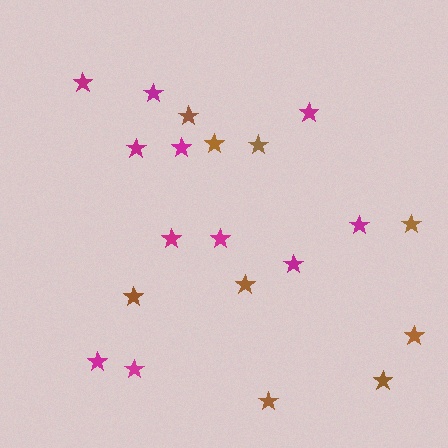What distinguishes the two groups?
There are 2 groups: one group of magenta stars (11) and one group of brown stars (9).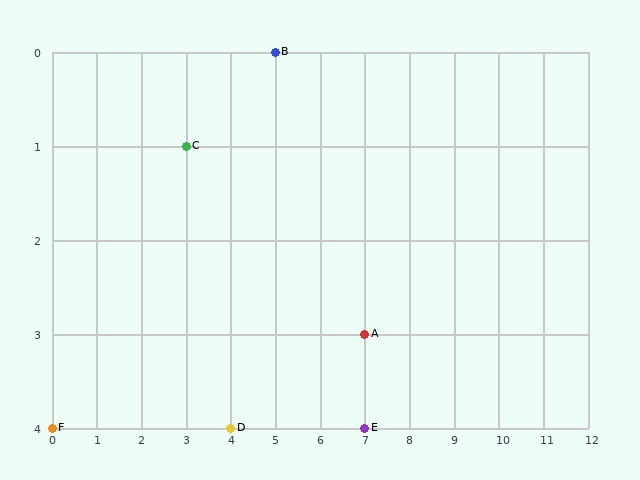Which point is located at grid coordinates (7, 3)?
Point A is at (7, 3).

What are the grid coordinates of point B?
Point B is at grid coordinates (5, 0).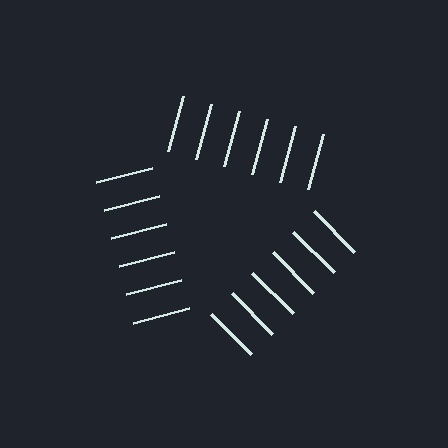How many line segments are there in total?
18 — 6 along each of the 3 edges.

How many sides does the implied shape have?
3 sides — the line-ends trace a triangle.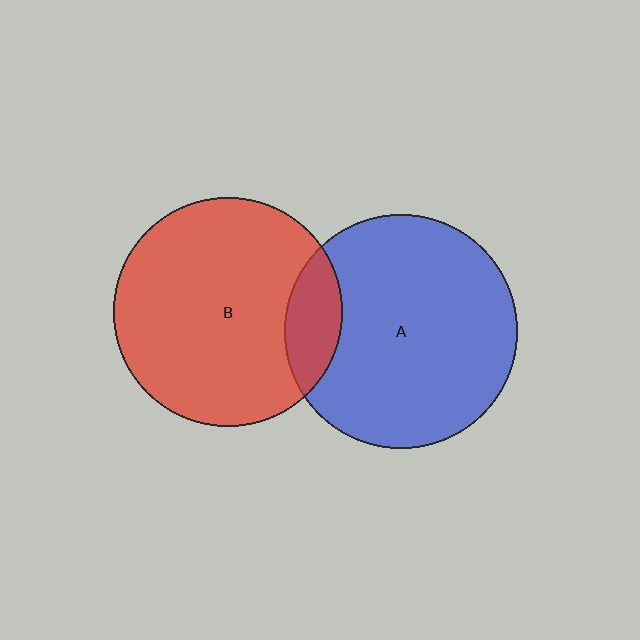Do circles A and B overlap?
Yes.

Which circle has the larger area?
Circle A (blue).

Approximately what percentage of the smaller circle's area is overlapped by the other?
Approximately 15%.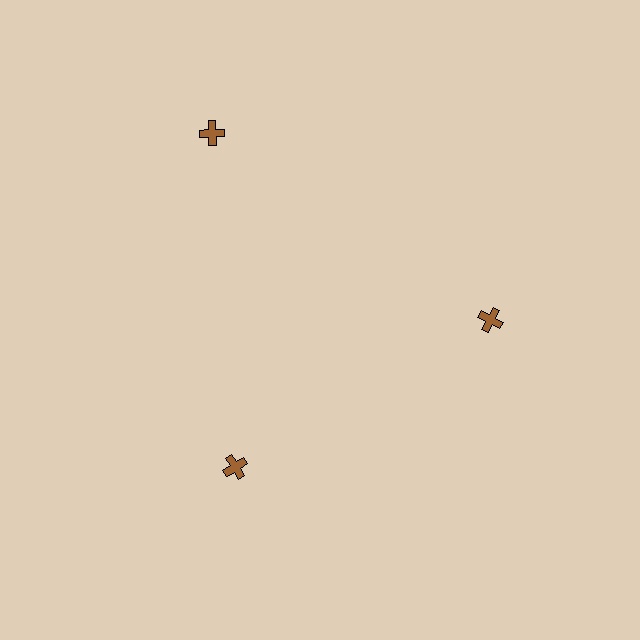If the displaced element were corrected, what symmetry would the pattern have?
It would have 3-fold rotational symmetry — the pattern would map onto itself every 120 degrees.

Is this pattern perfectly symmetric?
No. The 3 brown crosses are arranged in a ring, but one element near the 11 o'clock position is pushed outward from the center, breaking the 3-fold rotational symmetry.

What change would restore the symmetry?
The symmetry would be restored by moving it inward, back onto the ring so that all 3 crosses sit at equal angles and equal distance from the center.